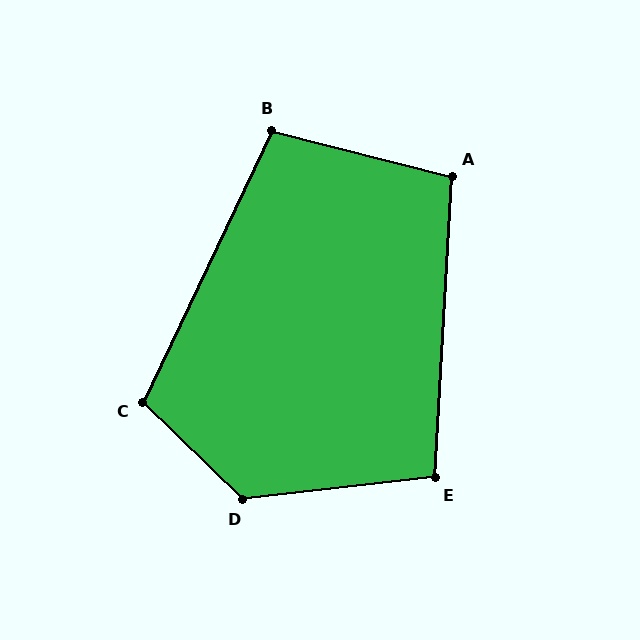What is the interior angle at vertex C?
Approximately 109 degrees (obtuse).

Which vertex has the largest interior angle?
D, at approximately 129 degrees.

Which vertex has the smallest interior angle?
E, at approximately 100 degrees.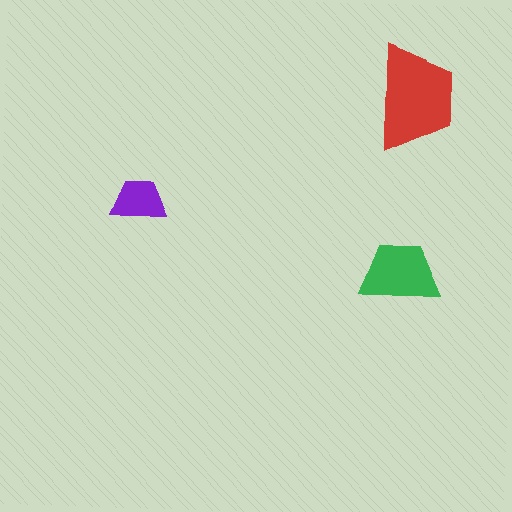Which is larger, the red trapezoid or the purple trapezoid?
The red one.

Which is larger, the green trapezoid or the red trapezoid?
The red one.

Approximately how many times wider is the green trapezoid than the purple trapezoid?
About 1.5 times wider.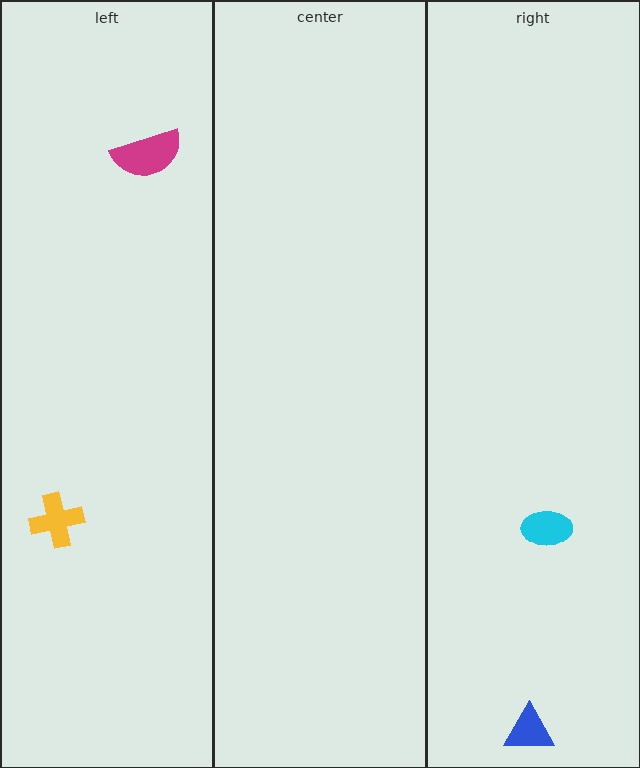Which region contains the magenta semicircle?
The left region.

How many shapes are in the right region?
2.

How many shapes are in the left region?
2.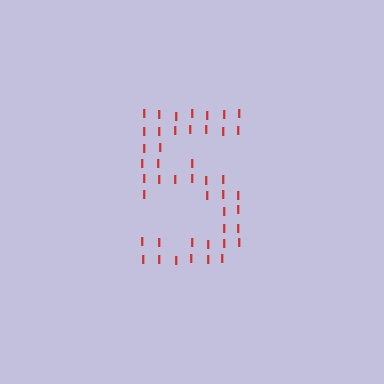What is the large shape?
The large shape is the digit 5.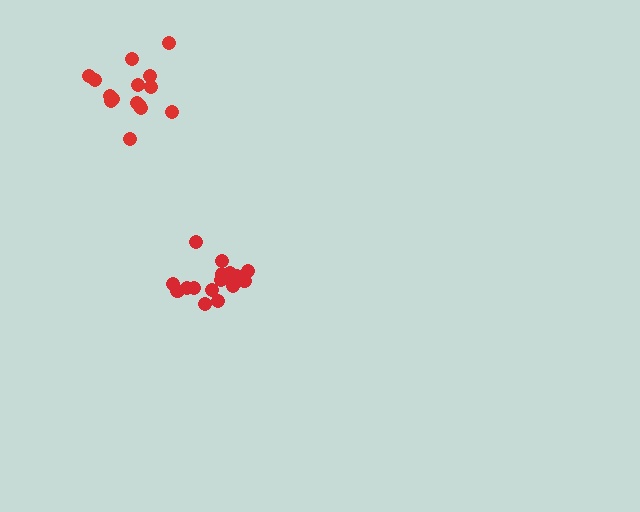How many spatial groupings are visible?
There are 2 spatial groupings.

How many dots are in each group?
Group 1: 15 dots, Group 2: 17 dots (32 total).